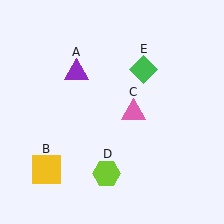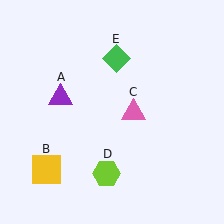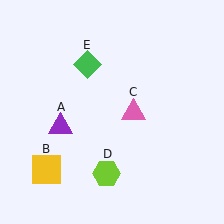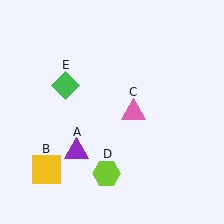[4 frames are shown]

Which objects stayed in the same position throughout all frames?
Yellow square (object B) and pink triangle (object C) and lime hexagon (object D) remained stationary.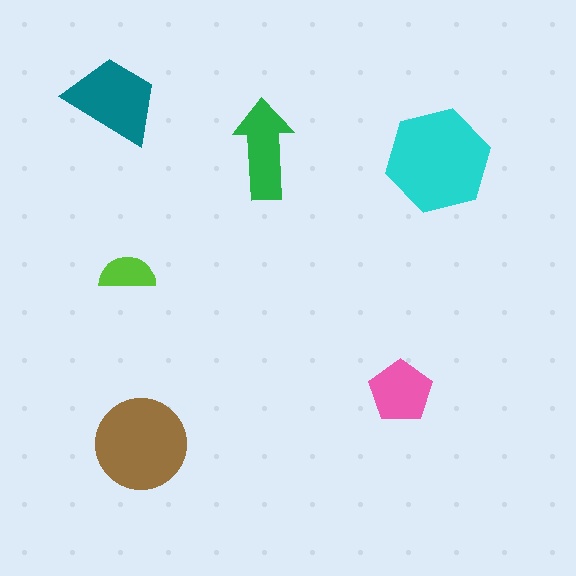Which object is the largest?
The cyan hexagon.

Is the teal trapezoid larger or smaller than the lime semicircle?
Larger.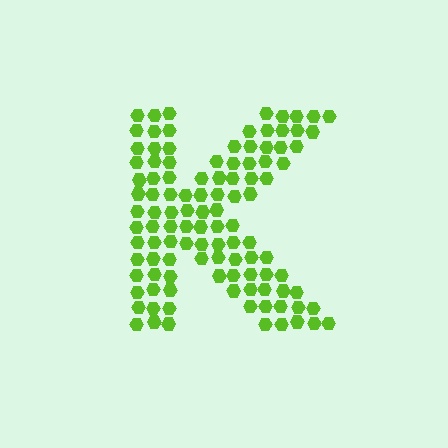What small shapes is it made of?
It is made of small hexagons.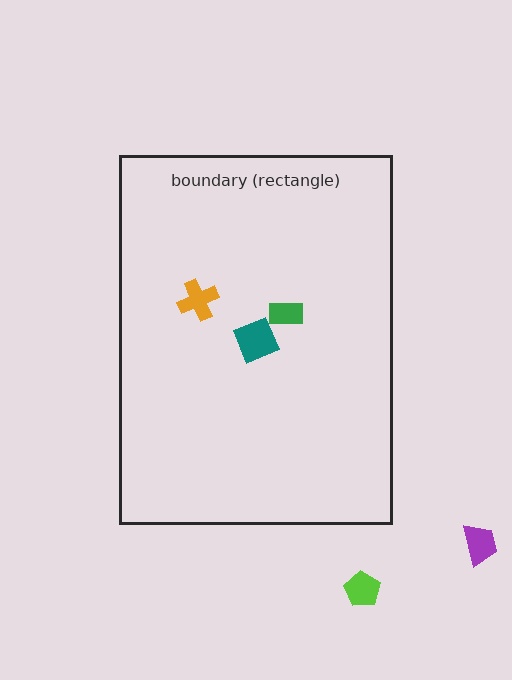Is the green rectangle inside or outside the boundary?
Inside.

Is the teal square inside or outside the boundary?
Inside.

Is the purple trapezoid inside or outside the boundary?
Outside.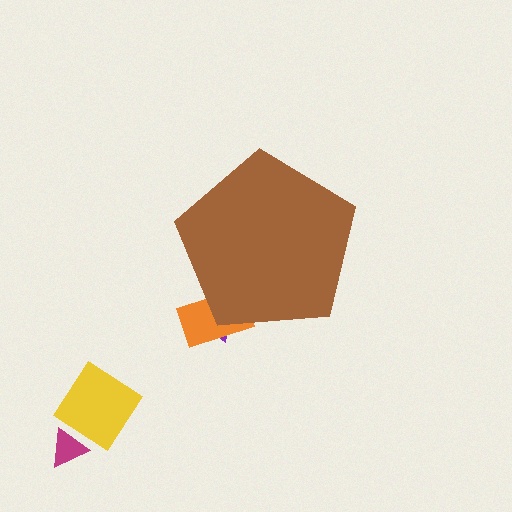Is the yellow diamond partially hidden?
No, the yellow diamond is fully visible.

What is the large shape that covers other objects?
A brown pentagon.